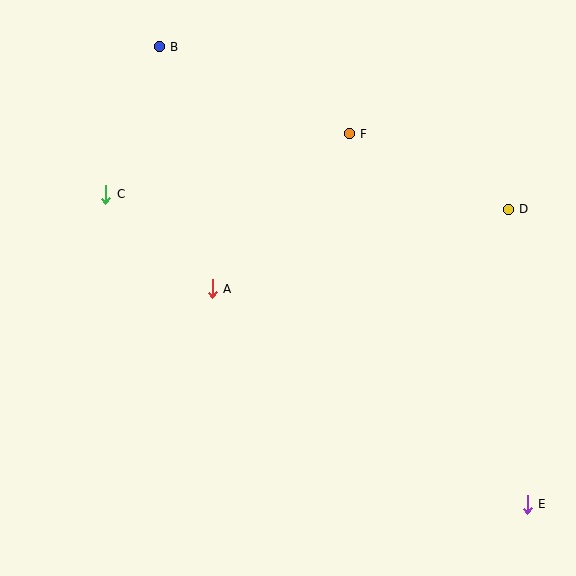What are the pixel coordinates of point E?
Point E is at (527, 504).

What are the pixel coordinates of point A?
Point A is at (212, 289).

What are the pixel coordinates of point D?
Point D is at (508, 209).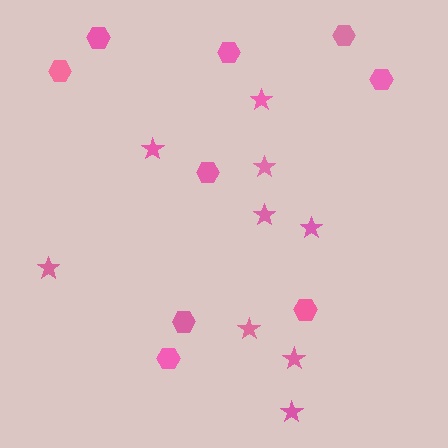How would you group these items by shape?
There are 2 groups: one group of stars (9) and one group of hexagons (9).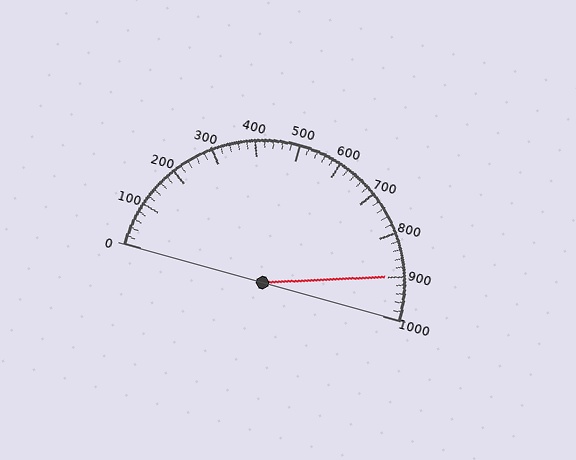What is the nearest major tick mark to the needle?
The nearest major tick mark is 900.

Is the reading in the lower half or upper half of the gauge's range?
The reading is in the upper half of the range (0 to 1000).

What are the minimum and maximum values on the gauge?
The gauge ranges from 0 to 1000.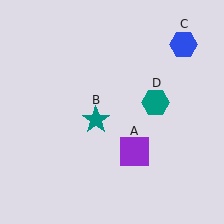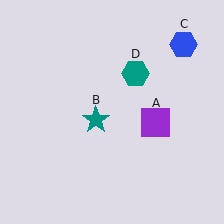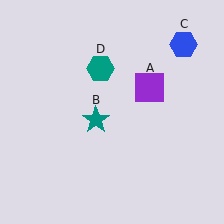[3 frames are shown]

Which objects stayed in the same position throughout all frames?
Teal star (object B) and blue hexagon (object C) remained stationary.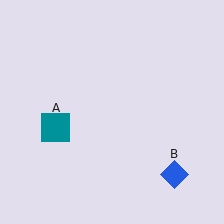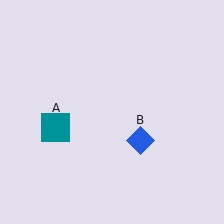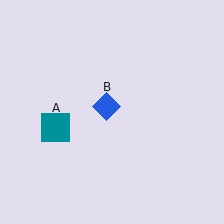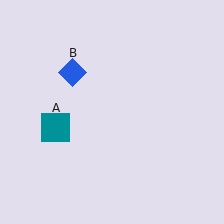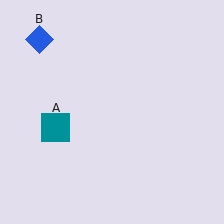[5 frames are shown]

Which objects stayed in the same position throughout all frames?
Teal square (object A) remained stationary.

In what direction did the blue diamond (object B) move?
The blue diamond (object B) moved up and to the left.